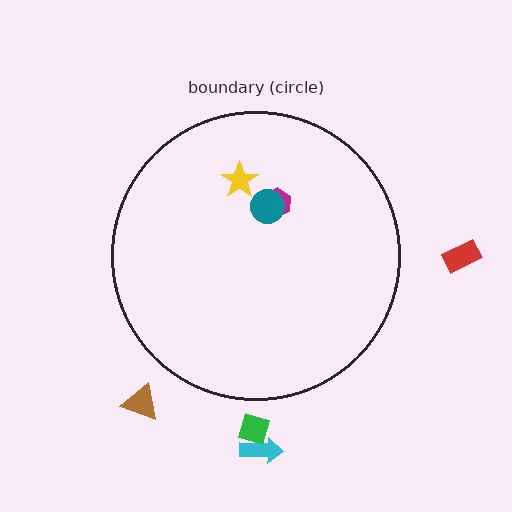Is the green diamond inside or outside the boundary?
Outside.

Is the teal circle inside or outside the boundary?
Inside.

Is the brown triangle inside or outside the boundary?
Outside.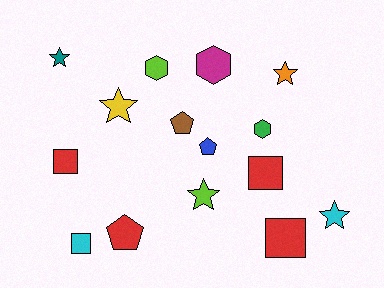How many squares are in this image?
There are 4 squares.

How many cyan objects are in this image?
There are 2 cyan objects.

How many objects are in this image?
There are 15 objects.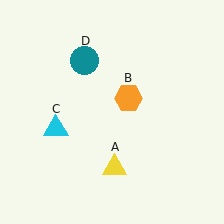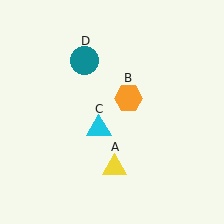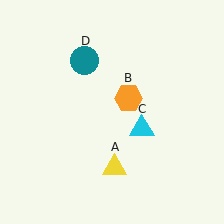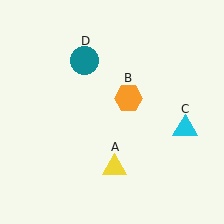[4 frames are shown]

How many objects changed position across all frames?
1 object changed position: cyan triangle (object C).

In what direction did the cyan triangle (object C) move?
The cyan triangle (object C) moved right.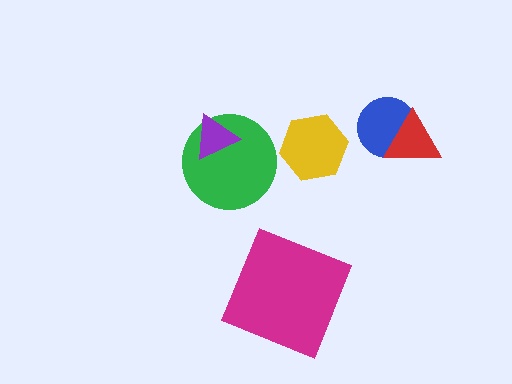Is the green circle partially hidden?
Yes, it is partially covered by another shape.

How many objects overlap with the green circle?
1 object overlaps with the green circle.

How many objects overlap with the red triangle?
1 object overlaps with the red triangle.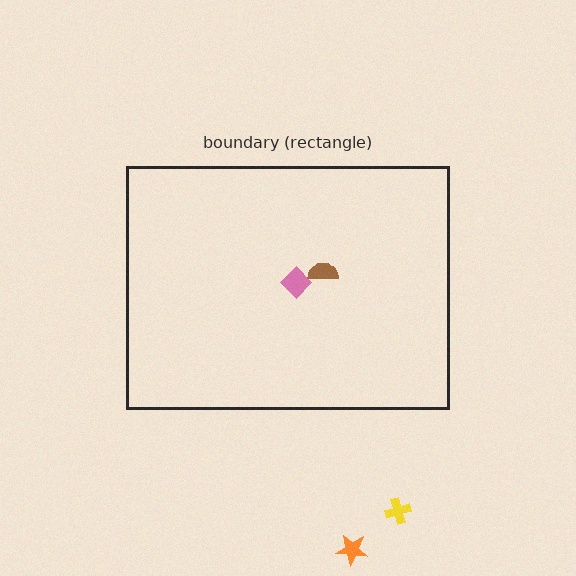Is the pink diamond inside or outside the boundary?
Inside.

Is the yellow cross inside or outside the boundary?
Outside.